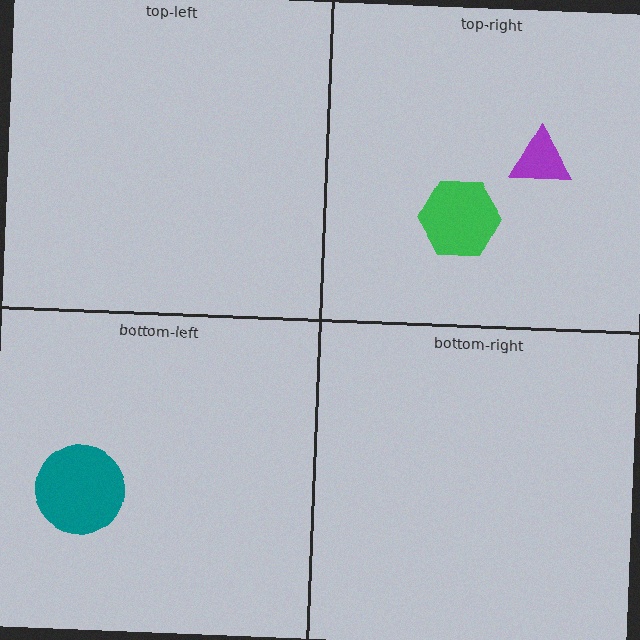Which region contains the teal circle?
The bottom-left region.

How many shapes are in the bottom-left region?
1.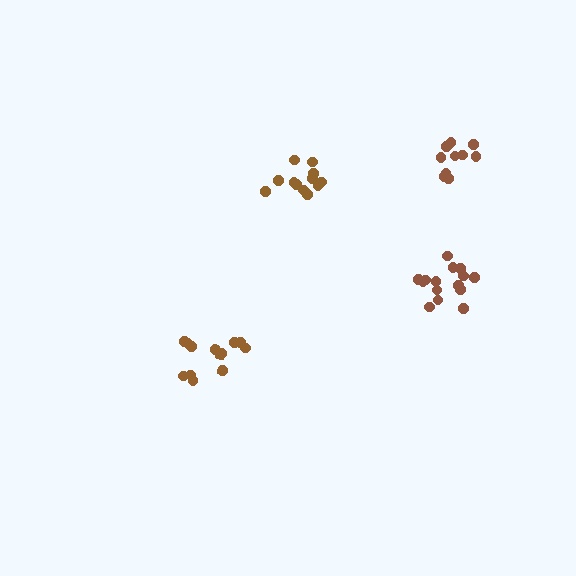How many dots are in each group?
Group 1: 13 dots, Group 2: 15 dots, Group 3: 12 dots, Group 4: 10 dots (50 total).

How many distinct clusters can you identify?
There are 4 distinct clusters.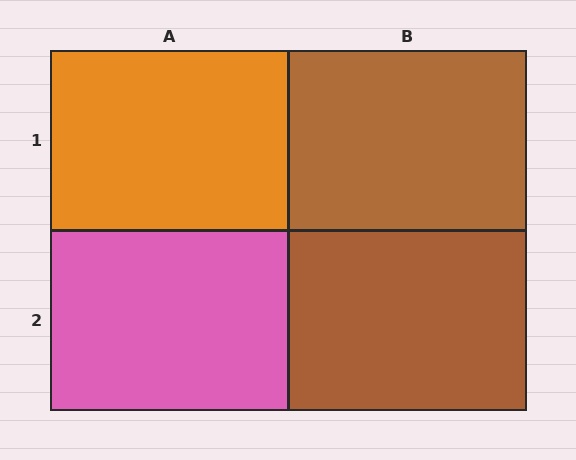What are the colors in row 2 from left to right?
Pink, brown.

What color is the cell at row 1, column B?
Brown.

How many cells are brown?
2 cells are brown.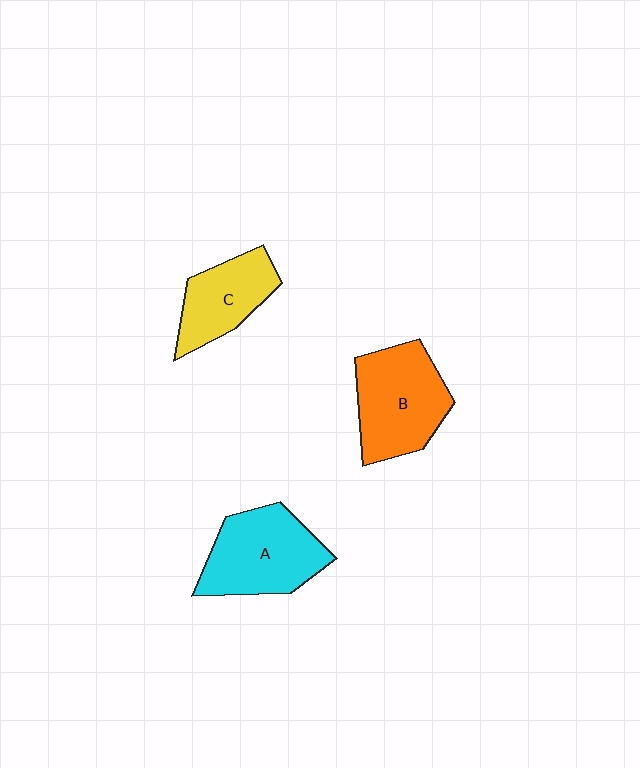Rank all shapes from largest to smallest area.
From largest to smallest: B (orange), A (cyan), C (yellow).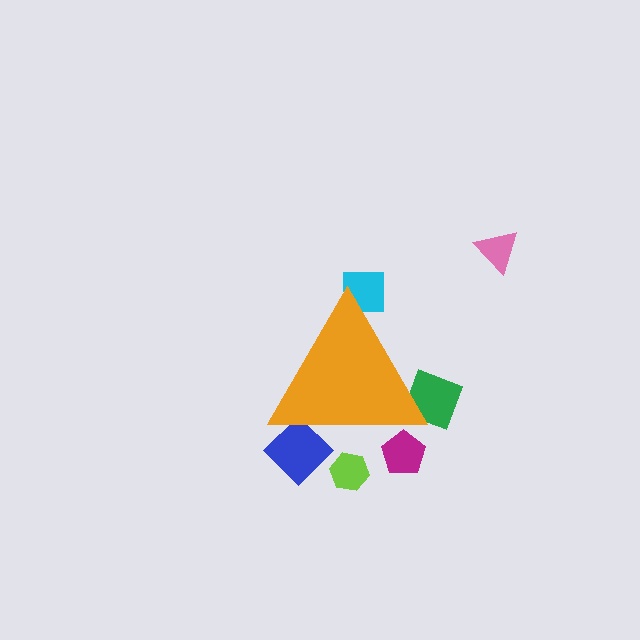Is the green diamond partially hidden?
Yes, the green diamond is partially hidden behind the orange triangle.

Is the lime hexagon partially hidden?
Yes, the lime hexagon is partially hidden behind the orange triangle.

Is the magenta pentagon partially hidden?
Yes, the magenta pentagon is partially hidden behind the orange triangle.